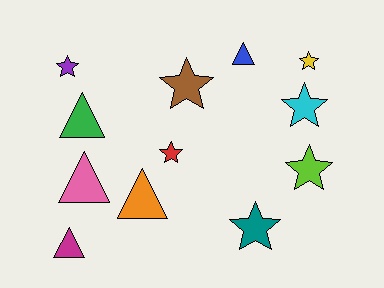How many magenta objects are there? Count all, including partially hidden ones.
There is 1 magenta object.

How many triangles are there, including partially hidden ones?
There are 5 triangles.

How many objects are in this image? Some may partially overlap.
There are 12 objects.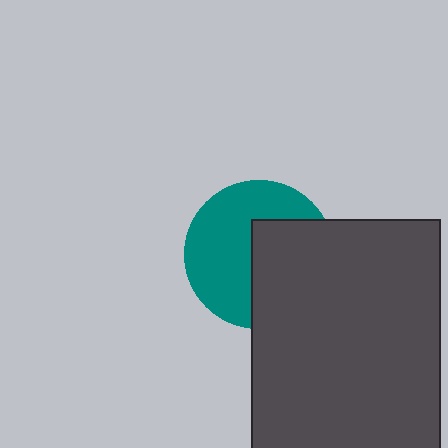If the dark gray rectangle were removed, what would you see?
You would see the complete teal circle.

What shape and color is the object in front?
The object in front is a dark gray rectangle.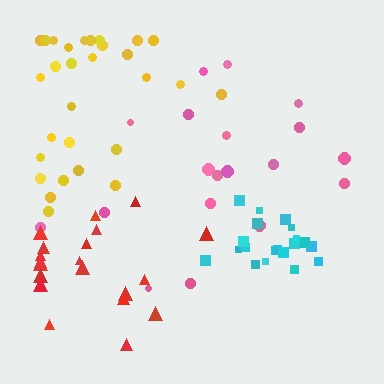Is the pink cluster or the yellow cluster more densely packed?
Yellow.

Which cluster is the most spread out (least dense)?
Pink.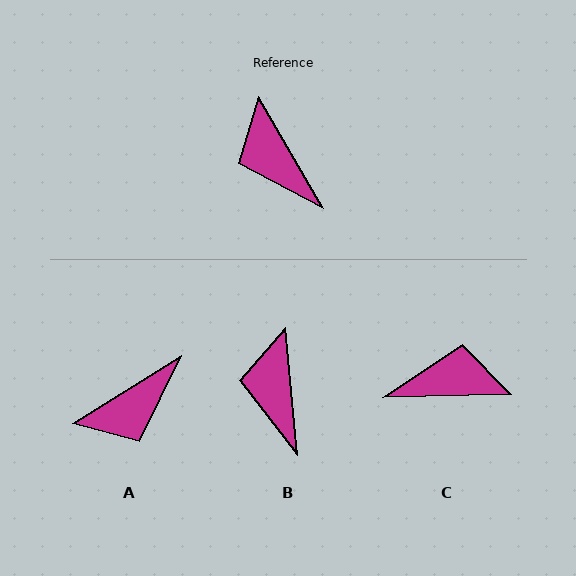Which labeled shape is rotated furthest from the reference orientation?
C, about 119 degrees away.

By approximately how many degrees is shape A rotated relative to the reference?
Approximately 92 degrees counter-clockwise.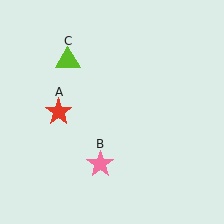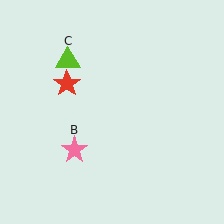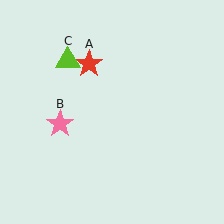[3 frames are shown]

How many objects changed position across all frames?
2 objects changed position: red star (object A), pink star (object B).